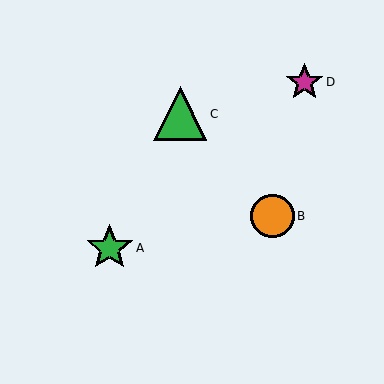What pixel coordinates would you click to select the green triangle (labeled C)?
Click at (180, 114) to select the green triangle C.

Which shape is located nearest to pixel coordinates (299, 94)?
The magenta star (labeled D) at (304, 82) is nearest to that location.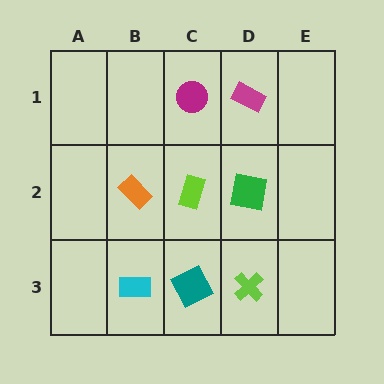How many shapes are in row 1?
2 shapes.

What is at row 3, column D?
A lime cross.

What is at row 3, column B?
A cyan rectangle.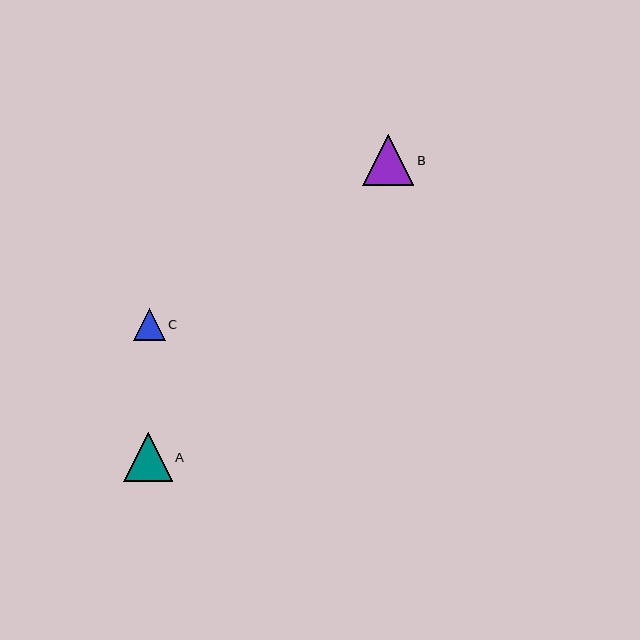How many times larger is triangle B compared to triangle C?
Triangle B is approximately 1.6 times the size of triangle C.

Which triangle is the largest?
Triangle B is the largest with a size of approximately 51 pixels.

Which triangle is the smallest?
Triangle C is the smallest with a size of approximately 32 pixels.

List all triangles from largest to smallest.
From largest to smallest: B, A, C.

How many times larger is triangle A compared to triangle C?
Triangle A is approximately 1.5 times the size of triangle C.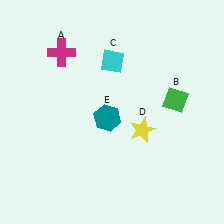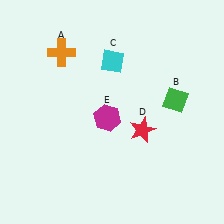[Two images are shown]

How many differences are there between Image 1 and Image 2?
There are 3 differences between the two images.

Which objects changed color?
A changed from magenta to orange. D changed from yellow to red. E changed from teal to magenta.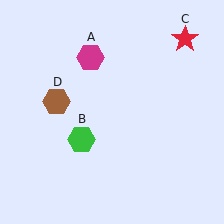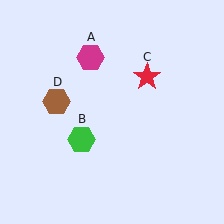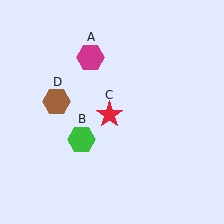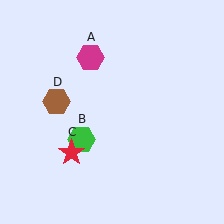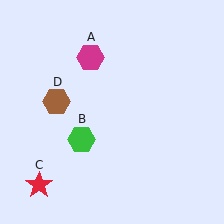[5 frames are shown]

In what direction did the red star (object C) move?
The red star (object C) moved down and to the left.